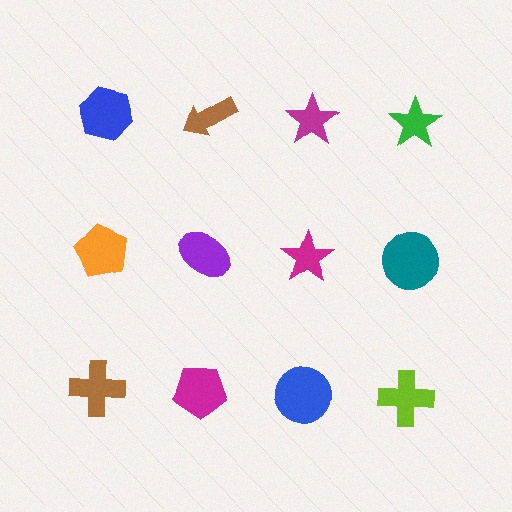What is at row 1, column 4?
A green star.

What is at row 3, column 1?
A brown cross.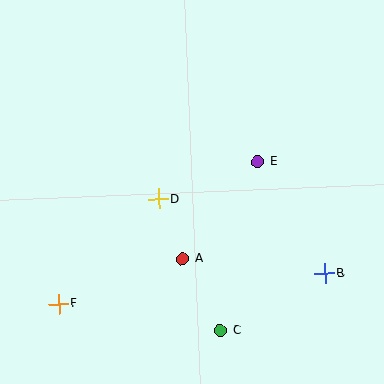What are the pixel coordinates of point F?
Point F is at (59, 304).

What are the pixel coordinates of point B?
Point B is at (325, 273).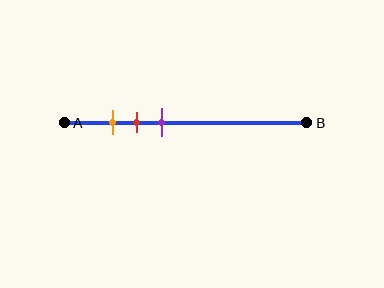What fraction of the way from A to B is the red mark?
The red mark is approximately 30% (0.3) of the way from A to B.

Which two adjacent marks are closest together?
The orange and red marks are the closest adjacent pair.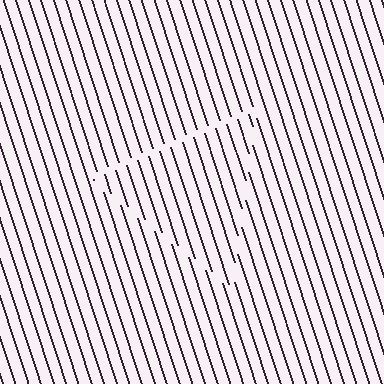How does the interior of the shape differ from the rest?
The interior of the shape contains the same grating, shifted by half a period — the contour is defined by the phase discontinuity where line-ends from the inner and outer gratings abut.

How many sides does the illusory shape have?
3 sides — the line-ends trace a triangle.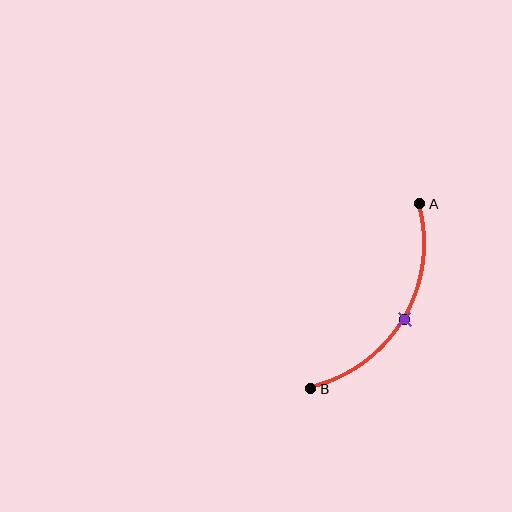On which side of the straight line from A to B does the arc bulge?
The arc bulges to the right of the straight line connecting A and B.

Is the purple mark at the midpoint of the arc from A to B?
Yes. The purple mark lies on the arc at equal arc-length from both A and B — it is the arc midpoint.